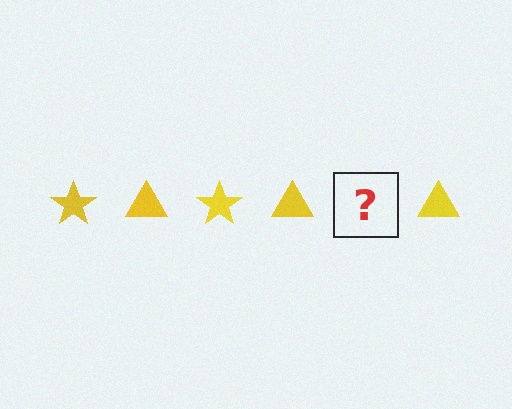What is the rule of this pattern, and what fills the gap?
The rule is that the pattern cycles through star, triangle shapes in yellow. The gap should be filled with a yellow star.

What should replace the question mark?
The question mark should be replaced with a yellow star.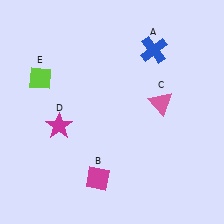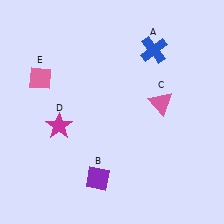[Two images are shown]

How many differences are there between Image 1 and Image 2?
There are 2 differences between the two images.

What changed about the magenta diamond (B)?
In Image 1, B is magenta. In Image 2, it changed to purple.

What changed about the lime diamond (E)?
In Image 1, E is lime. In Image 2, it changed to pink.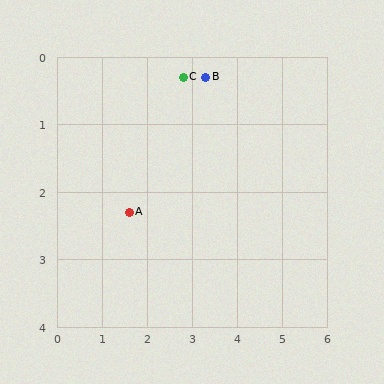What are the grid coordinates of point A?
Point A is at approximately (1.6, 2.3).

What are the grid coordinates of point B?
Point B is at approximately (3.3, 0.3).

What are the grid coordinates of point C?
Point C is at approximately (2.8, 0.3).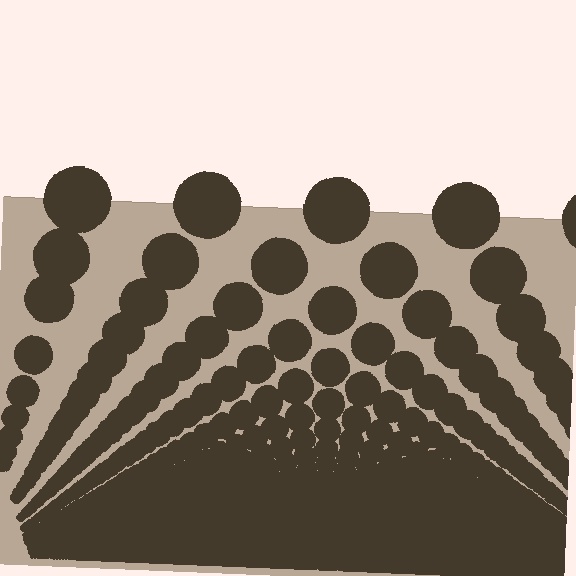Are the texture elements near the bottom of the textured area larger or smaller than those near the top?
Smaller. The gradient is inverted — elements near the bottom are smaller and denser.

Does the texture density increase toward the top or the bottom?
Density increases toward the bottom.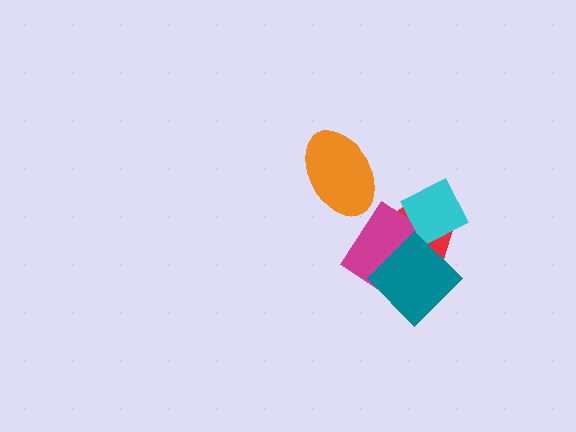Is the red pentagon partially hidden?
Yes, it is partially covered by another shape.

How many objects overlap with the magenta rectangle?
3 objects overlap with the magenta rectangle.